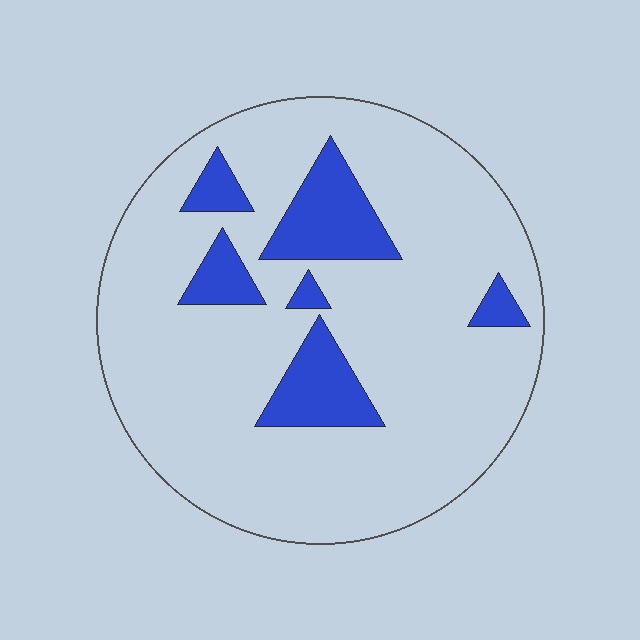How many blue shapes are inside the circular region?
6.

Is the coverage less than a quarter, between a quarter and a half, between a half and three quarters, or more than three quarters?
Less than a quarter.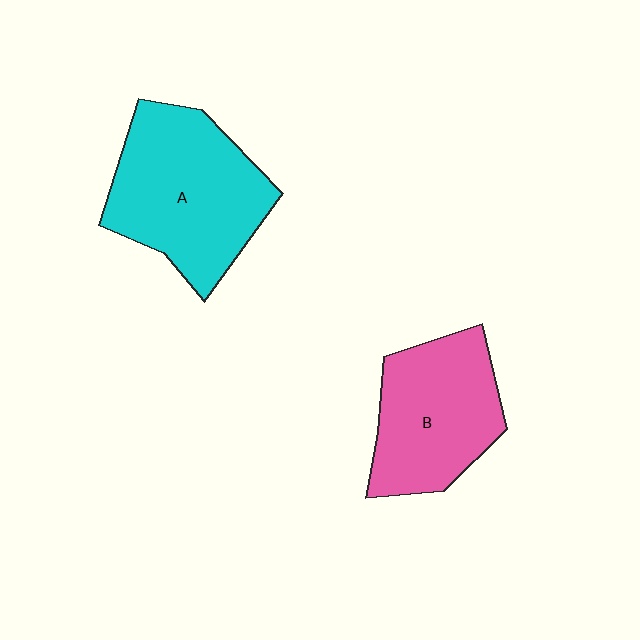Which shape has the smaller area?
Shape B (pink).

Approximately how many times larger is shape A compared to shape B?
Approximately 1.2 times.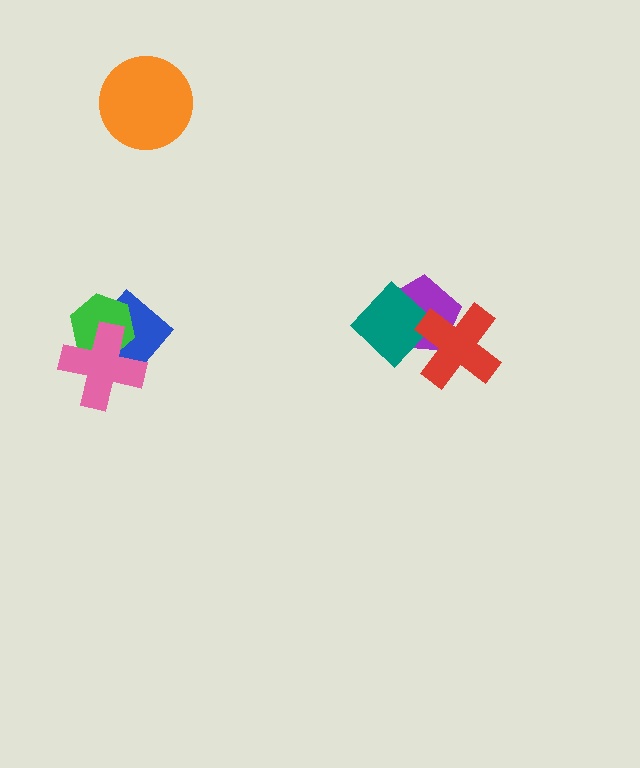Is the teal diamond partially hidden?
No, no other shape covers it.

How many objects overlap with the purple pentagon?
2 objects overlap with the purple pentagon.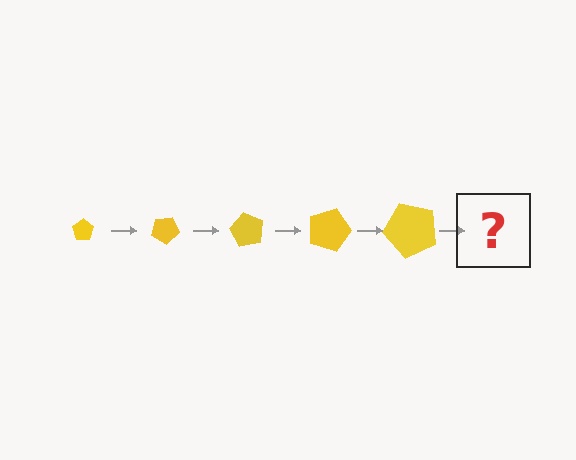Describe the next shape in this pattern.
It should be a pentagon, larger than the previous one and rotated 150 degrees from the start.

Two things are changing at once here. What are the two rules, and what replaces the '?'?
The two rules are that the pentagon grows larger each step and it rotates 30 degrees each step. The '?' should be a pentagon, larger than the previous one and rotated 150 degrees from the start.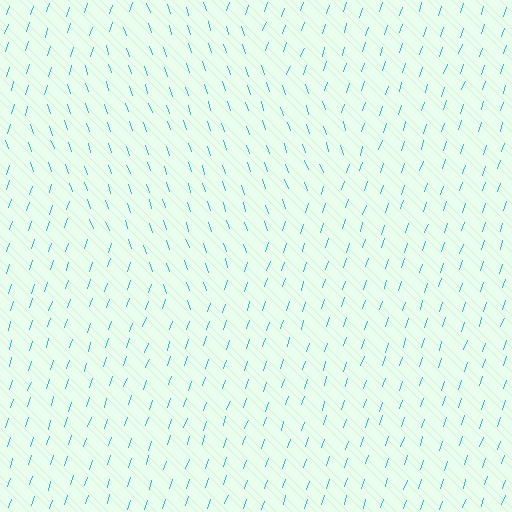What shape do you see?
I see a diamond.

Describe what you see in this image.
The image is filled with small cyan line segments. A diamond region in the image has lines oriented differently from the surrounding lines, creating a visible texture boundary.